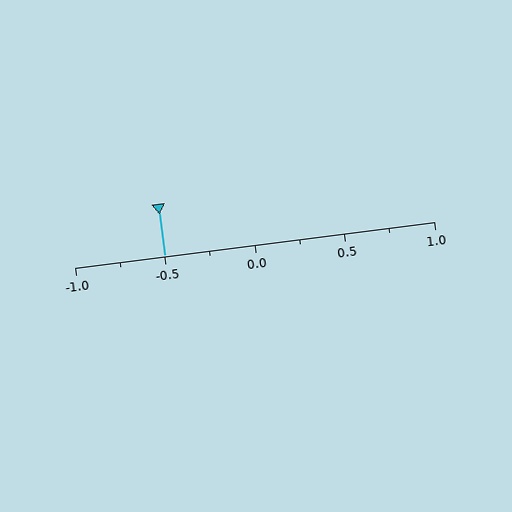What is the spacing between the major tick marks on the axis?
The major ticks are spaced 0.5 apart.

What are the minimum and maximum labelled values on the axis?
The axis runs from -1.0 to 1.0.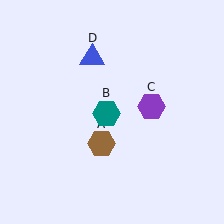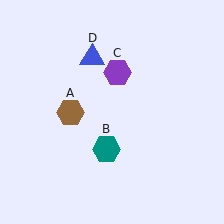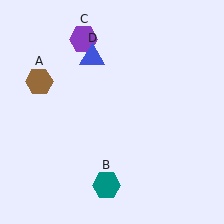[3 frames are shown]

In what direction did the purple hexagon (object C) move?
The purple hexagon (object C) moved up and to the left.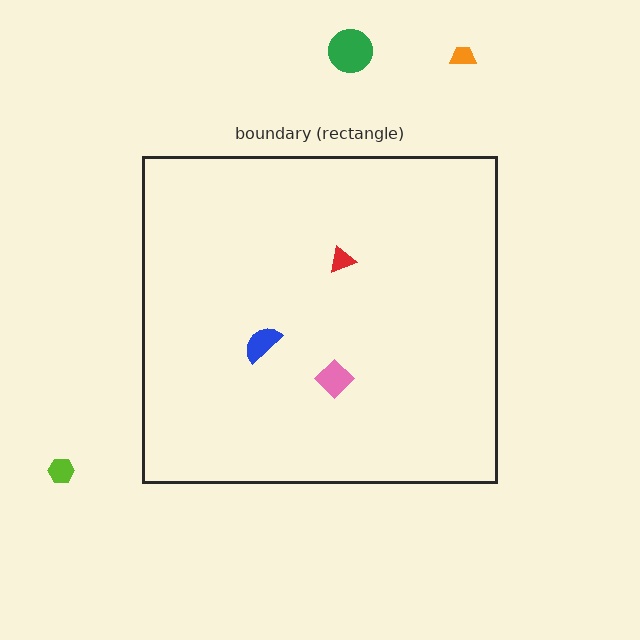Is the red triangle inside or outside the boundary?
Inside.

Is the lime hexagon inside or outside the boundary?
Outside.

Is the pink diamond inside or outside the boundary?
Inside.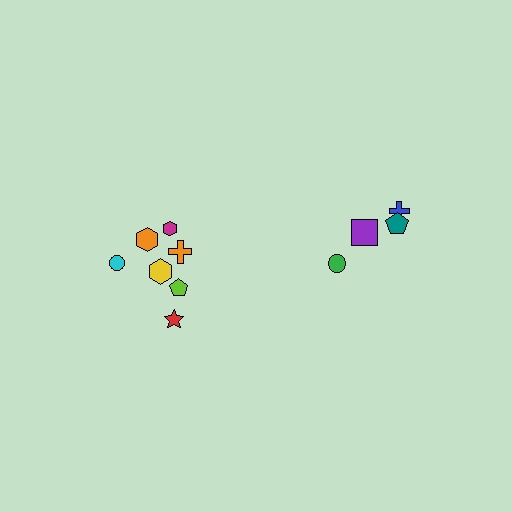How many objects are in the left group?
There are 7 objects.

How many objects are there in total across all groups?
There are 11 objects.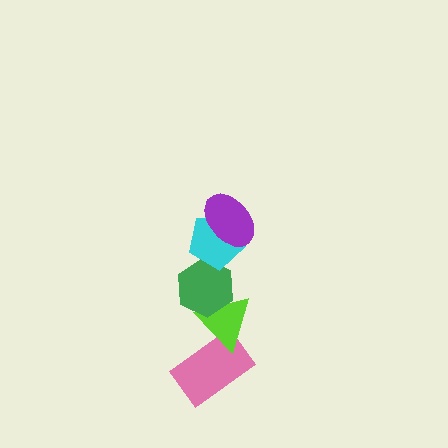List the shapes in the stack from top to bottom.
From top to bottom: the purple ellipse, the cyan pentagon, the green hexagon, the lime triangle, the pink rectangle.